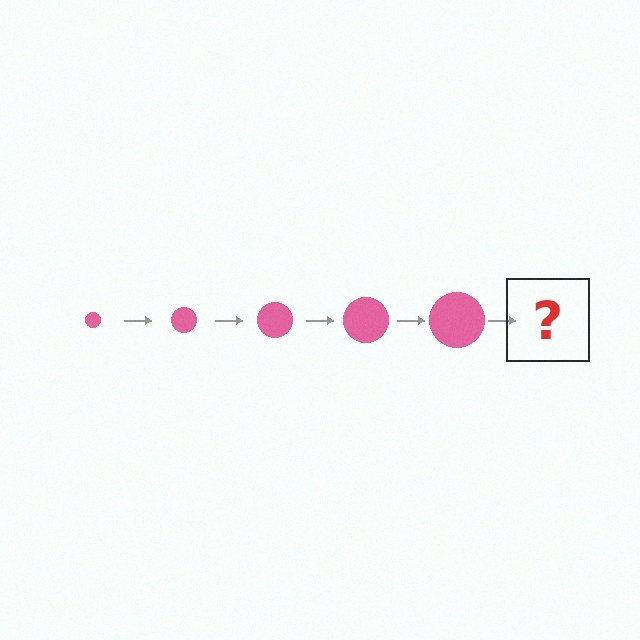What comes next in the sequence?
The next element should be a pink circle, larger than the previous one.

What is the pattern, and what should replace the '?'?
The pattern is that the circle gets progressively larger each step. The '?' should be a pink circle, larger than the previous one.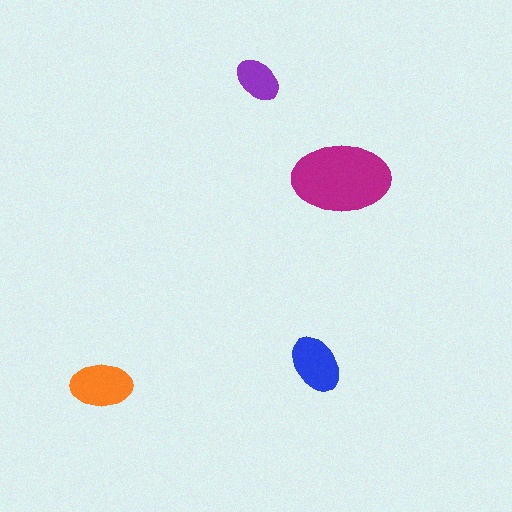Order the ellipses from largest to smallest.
the magenta one, the orange one, the blue one, the purple one.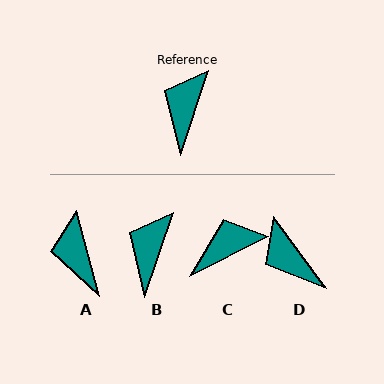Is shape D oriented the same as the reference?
No, it is off by about 55 degrees.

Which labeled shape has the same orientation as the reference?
B.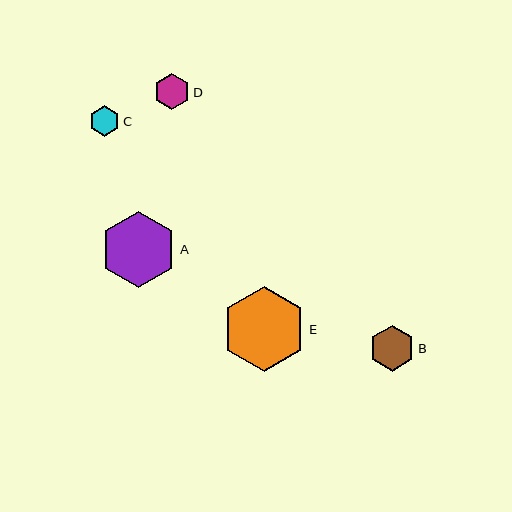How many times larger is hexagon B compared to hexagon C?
Hexagon B is approximately 1.5 times the size of hexagon C.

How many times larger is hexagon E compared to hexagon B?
Hexagon E is approximately 1.8 times the size of hexagon B.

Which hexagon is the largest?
Hexagon E is the largest with a size of approximately 84 pixels.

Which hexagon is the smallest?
Hexagon C is the smallest with a size of approximately 31 pixels.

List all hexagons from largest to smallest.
From largest to smallest: E, A, B, D, C.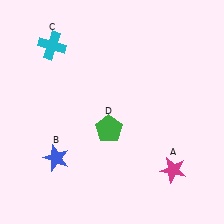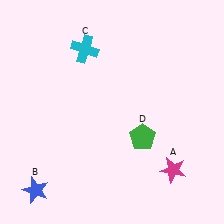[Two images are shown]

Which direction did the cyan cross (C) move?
The cyan cross (C) moved right.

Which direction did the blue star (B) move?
The blue star (B) moved down.